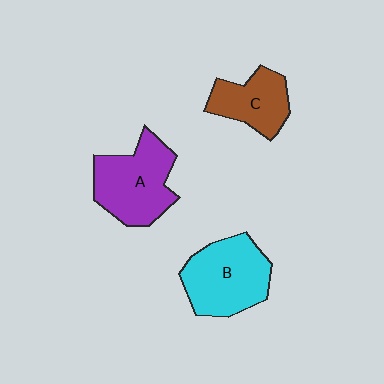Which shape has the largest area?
Shape B (cyan).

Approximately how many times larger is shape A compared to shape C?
Approximately 1.5 times.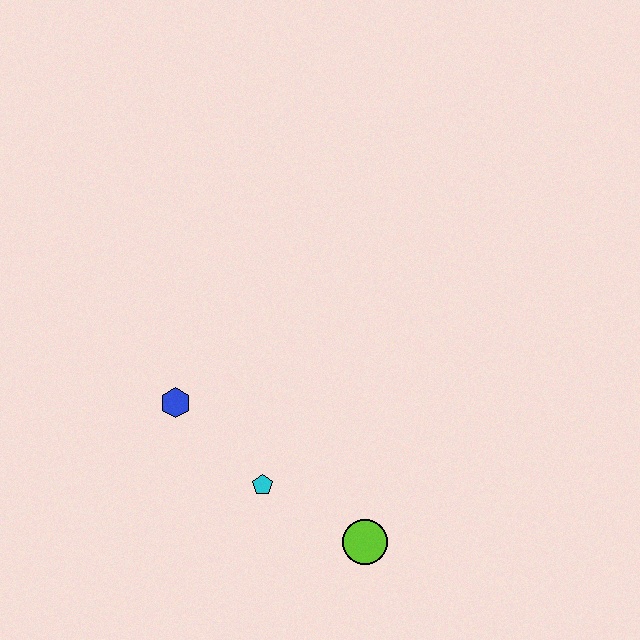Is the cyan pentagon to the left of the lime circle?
Yes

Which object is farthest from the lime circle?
The blue hexagon is farthest from the lime circle.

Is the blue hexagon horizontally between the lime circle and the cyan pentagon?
No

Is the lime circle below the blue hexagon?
Yes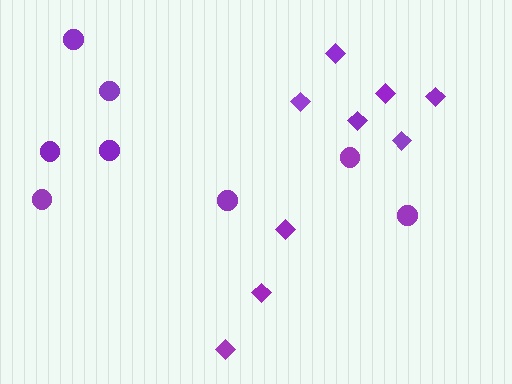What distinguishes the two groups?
There are 2 groups: one group of circles (8) and one group of diamonds (9).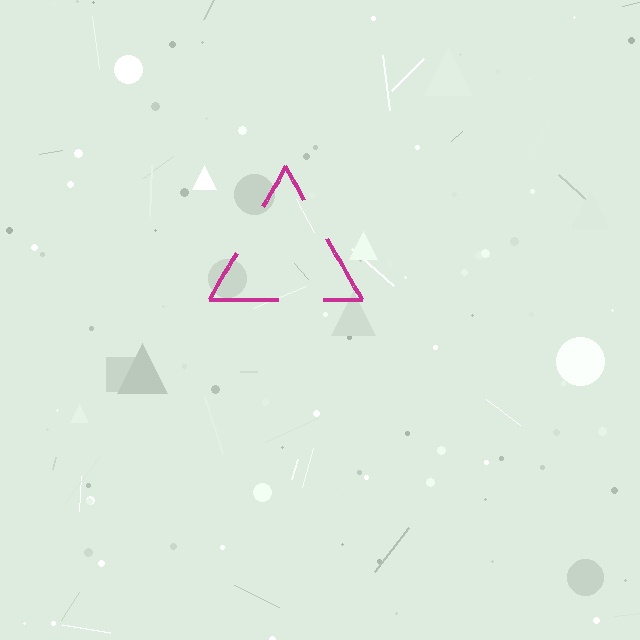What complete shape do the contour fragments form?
The contour fragments form a triangle.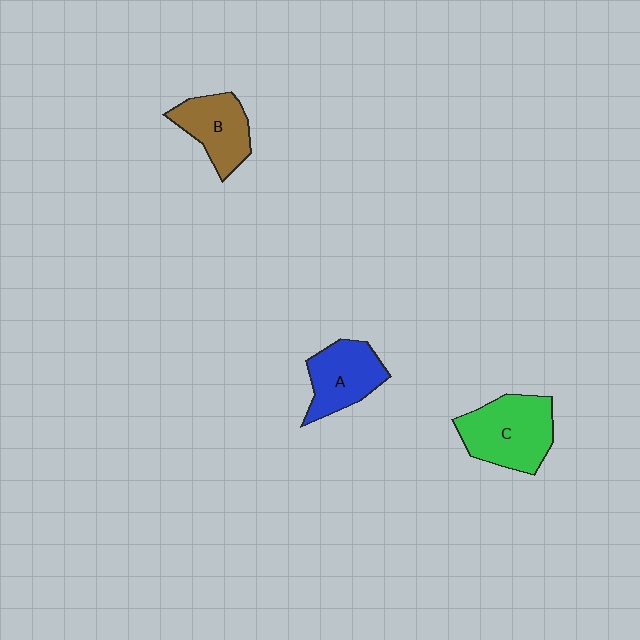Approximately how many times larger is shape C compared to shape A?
Approximately 1.3 times.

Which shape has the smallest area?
Shape B (brown).